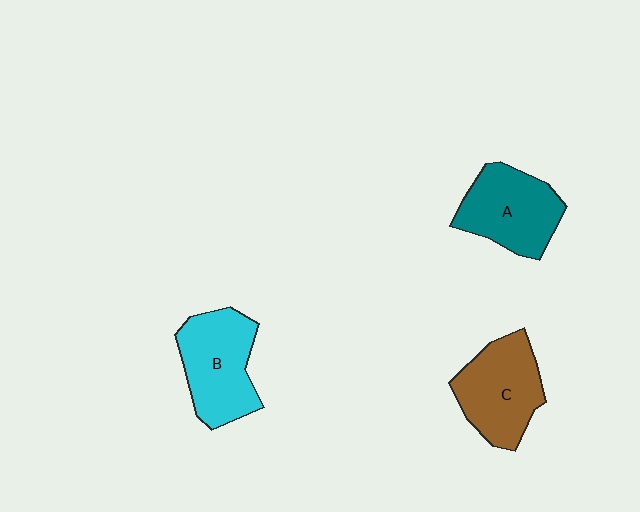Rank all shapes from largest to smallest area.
From largest to smallest: B (cyan), C (brown), A (teal).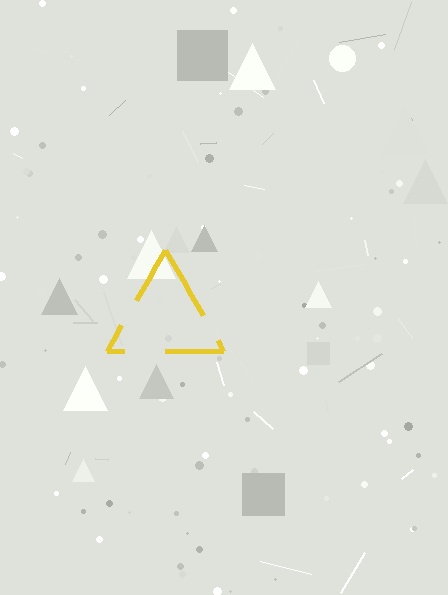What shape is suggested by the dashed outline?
The dashed outline suggests a triangle.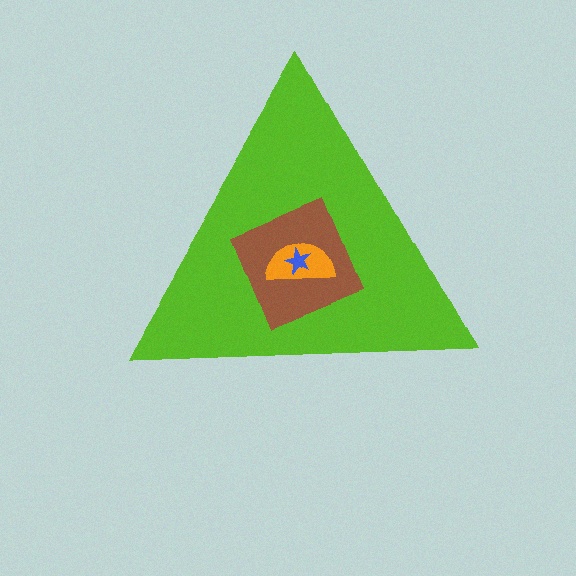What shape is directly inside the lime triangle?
The brown diamond.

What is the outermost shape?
The lime triangle.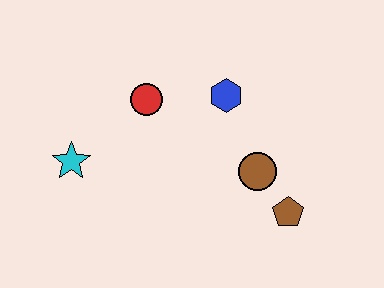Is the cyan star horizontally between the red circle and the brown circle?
No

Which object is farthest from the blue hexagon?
The cyan star is farthest from the blue hexagon.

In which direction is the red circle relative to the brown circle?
The red circle is to the left of the brown circle.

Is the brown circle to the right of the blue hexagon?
Yes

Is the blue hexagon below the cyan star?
No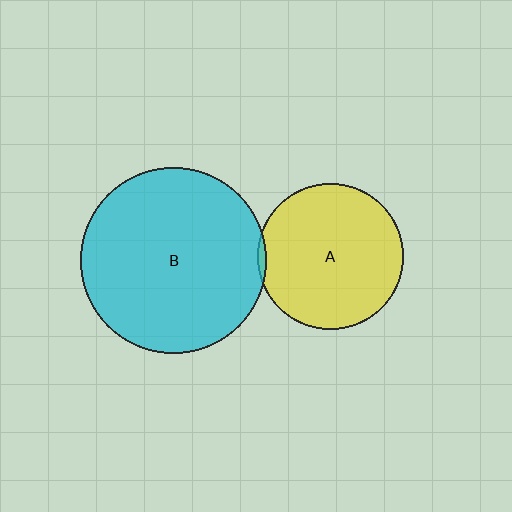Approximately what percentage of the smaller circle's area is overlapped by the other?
Approximately 5%.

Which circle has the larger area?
Circle B (cyan).